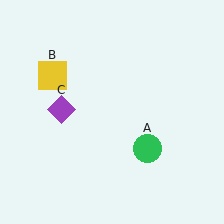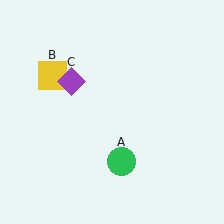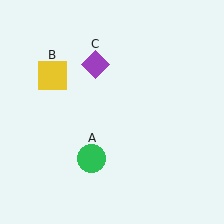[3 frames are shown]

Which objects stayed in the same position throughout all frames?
Yellow square (object B) remained stationary.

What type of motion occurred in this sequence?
The green circle (object A), purple diamond (object C) rotated clockwise around the center of the scene.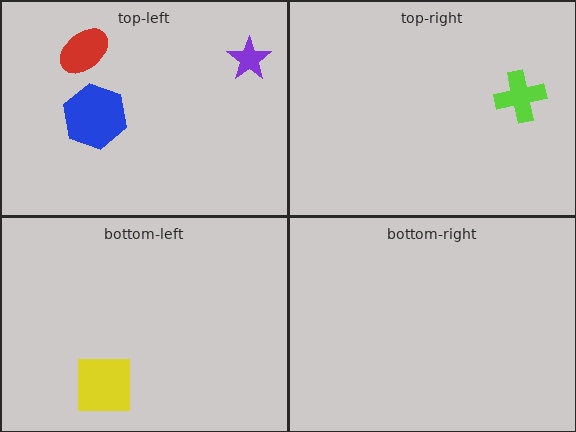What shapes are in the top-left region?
The purple star, the blue hexagon, the red ellipse.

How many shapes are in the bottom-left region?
1.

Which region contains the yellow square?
The bottom-left region.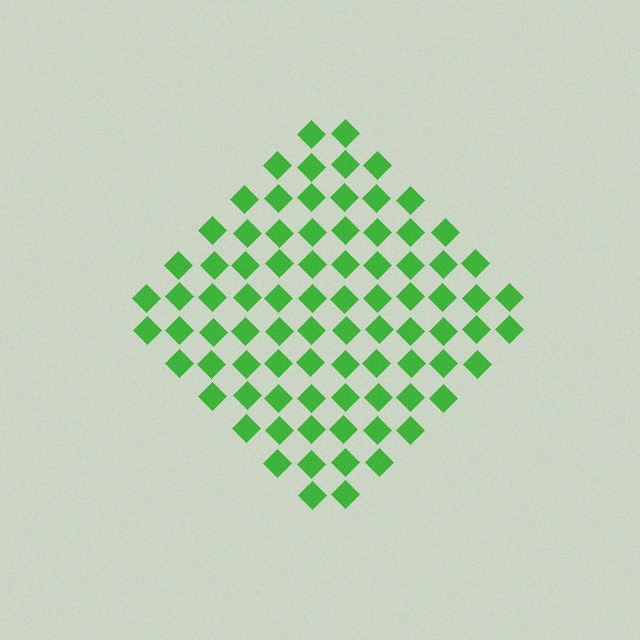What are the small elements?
The small elements are diamonds.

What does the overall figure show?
The overall figure shows a diamond.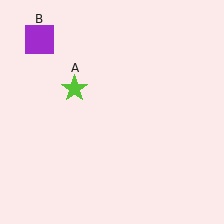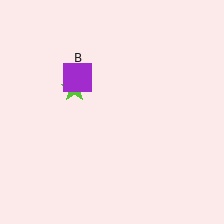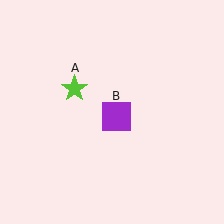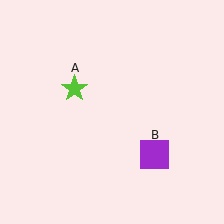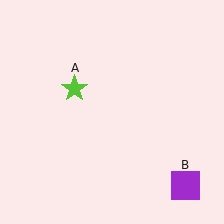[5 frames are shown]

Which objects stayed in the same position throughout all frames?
Lime star (object A) remained stationary.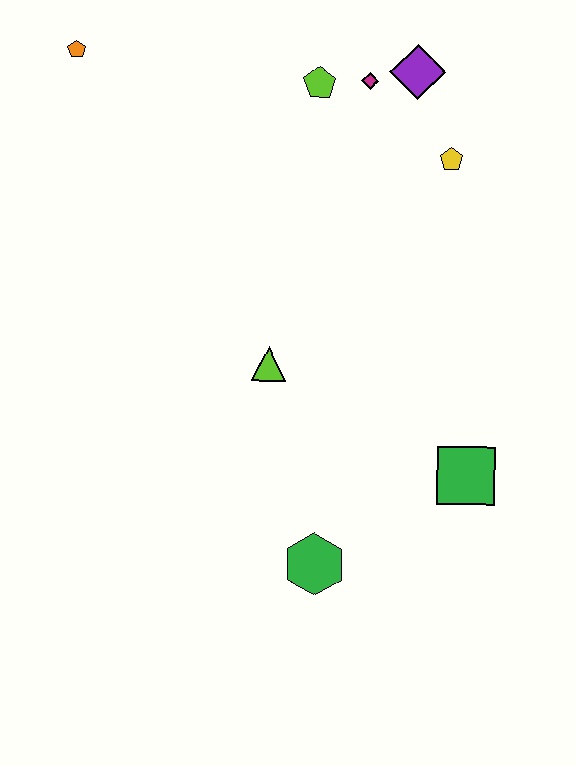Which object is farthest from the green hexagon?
The orange pentagon is farthest from the green hexagon.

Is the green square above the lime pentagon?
No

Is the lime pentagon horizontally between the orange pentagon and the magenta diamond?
Yes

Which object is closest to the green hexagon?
The green square is closest to the green hexagon.